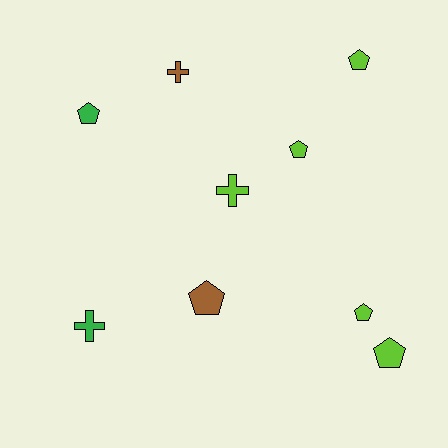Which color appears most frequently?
Lime, with 5 objects.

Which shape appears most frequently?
Pentagon, with 6 objects.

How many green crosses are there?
There is 1 green cross.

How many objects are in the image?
There are 9 objects.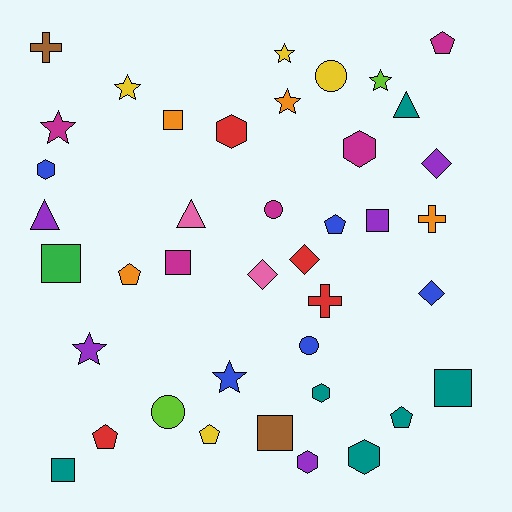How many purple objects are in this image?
There are 5 purple objects.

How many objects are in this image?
There are 40 objects.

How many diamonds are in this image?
There are 4 diamonds.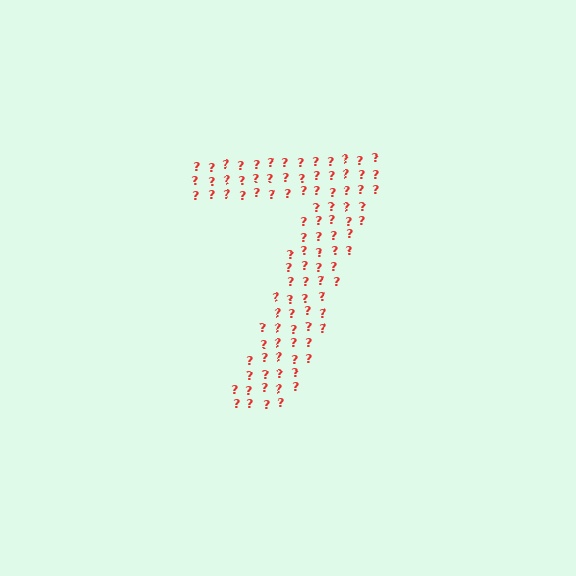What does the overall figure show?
The overall figure shows the digit 7.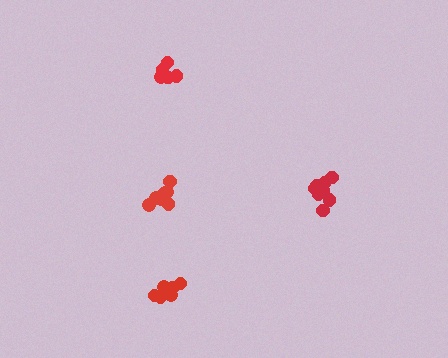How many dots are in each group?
Group 1: 11 dots, Group 2: 5 dots, Group 3: 7 dots, Group 4: 6 dots (29 total).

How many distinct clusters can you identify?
There are 4 distinct clusters.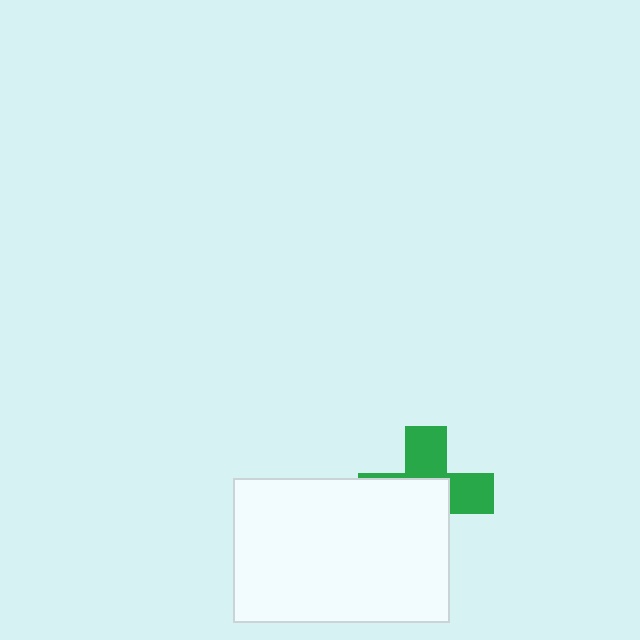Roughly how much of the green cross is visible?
A small part of it is visible (roughly 44%).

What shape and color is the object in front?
The object in front is a white rectangle.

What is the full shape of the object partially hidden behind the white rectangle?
The partially hidden object is a green cross.